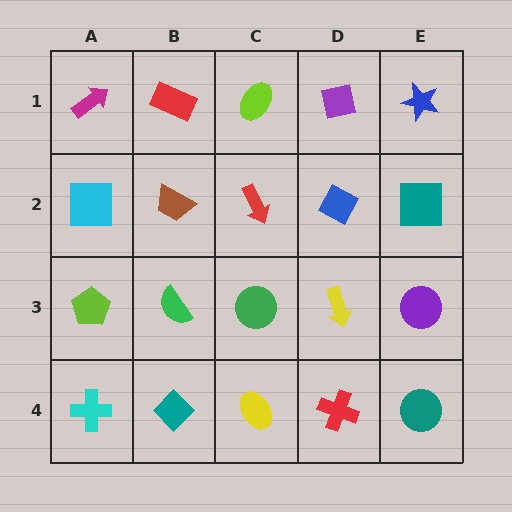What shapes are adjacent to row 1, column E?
A teal square (row 2, column E), a purple square (row 1, column D).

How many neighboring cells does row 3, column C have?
4.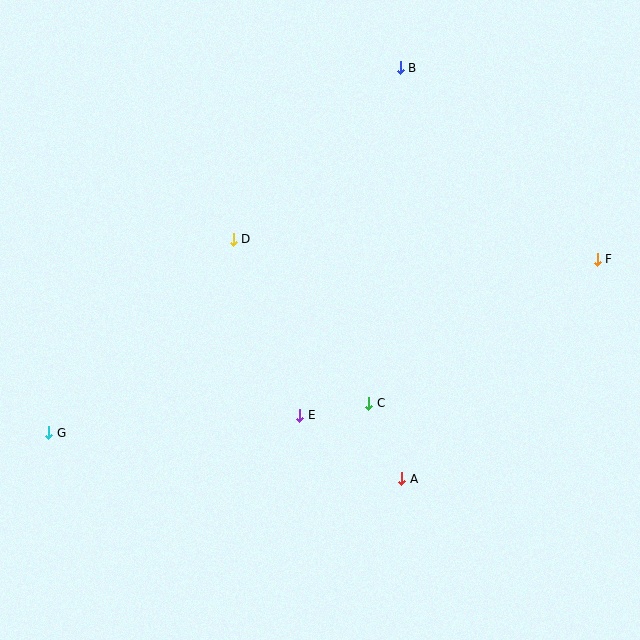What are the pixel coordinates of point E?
Point E is at (300, 415).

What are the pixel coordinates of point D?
Point D is at (233, 239).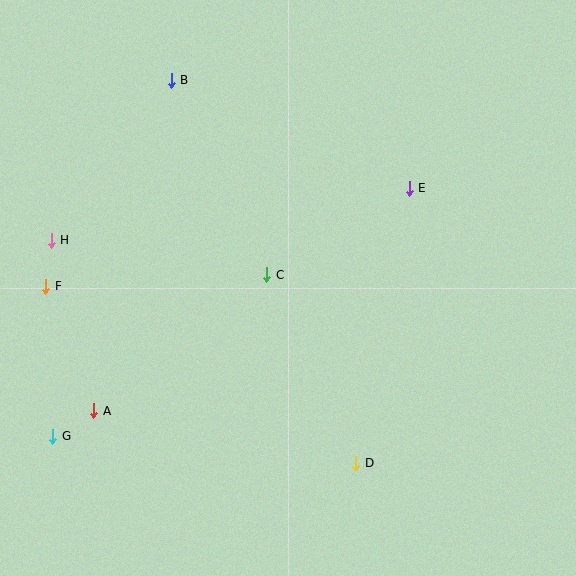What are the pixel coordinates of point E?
Point E is at (409, 188).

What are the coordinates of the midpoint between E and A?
The midpoint between E and A is at (252, 299).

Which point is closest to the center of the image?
Point C at (267, 275) is closest to the center.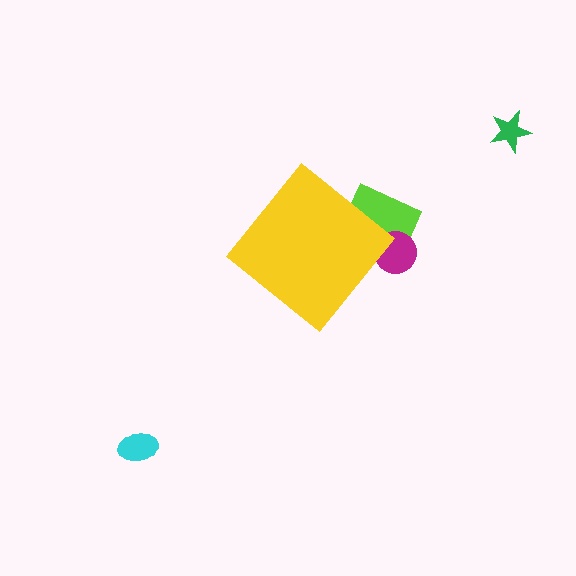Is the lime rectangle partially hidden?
Yes, the lime rectangle is partially hidden behind the yellow diamond.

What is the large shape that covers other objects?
A yellow diamond.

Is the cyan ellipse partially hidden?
No, the cyan ellipse is fully visible.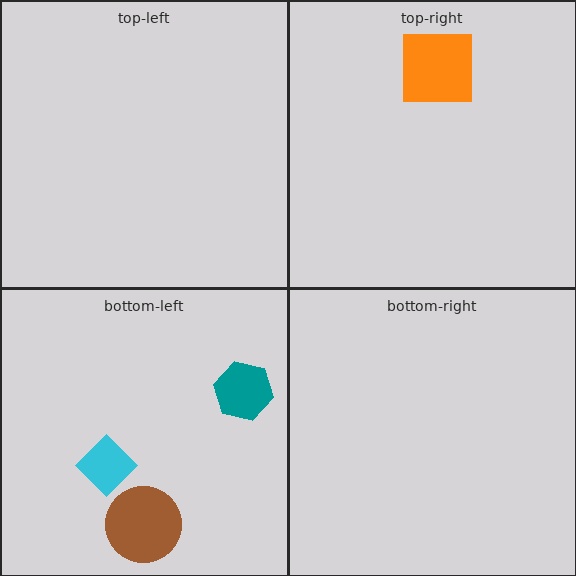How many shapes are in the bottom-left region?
3.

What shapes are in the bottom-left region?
The cyan diamond, the teal hexagon, the brown circle.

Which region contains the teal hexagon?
The bottom-left region.